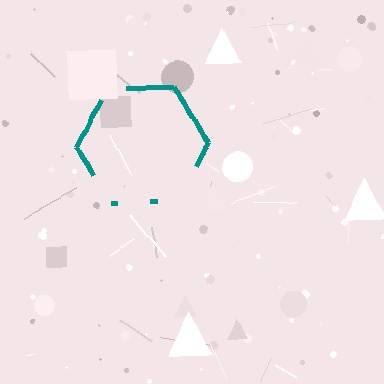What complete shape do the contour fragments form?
The contour fragments form a hexagon.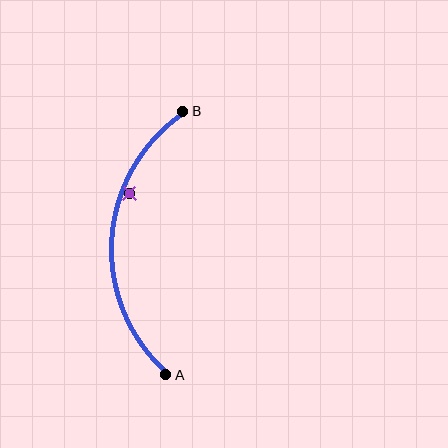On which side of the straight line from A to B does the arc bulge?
The arc bulges to the left of the straight line connecting A and B.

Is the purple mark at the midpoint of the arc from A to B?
No — the purple mark does not lie on the arc at all. It sits slightly inside the curve.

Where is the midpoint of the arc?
The arc midpoint is the point on the curve farthest from the straight line joining A and B. It sits to the left of that line.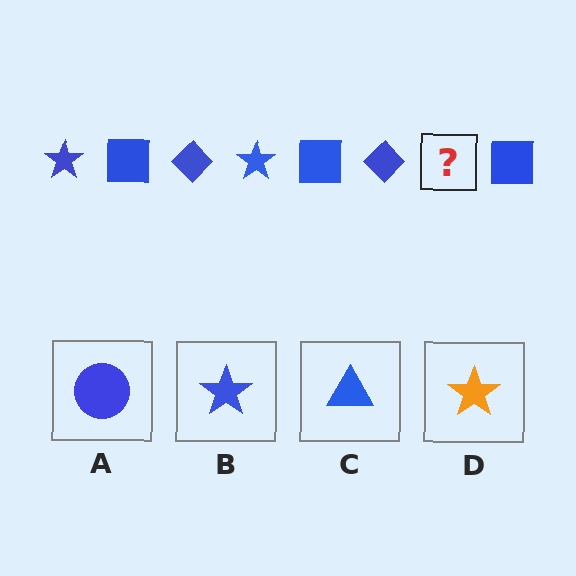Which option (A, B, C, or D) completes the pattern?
B.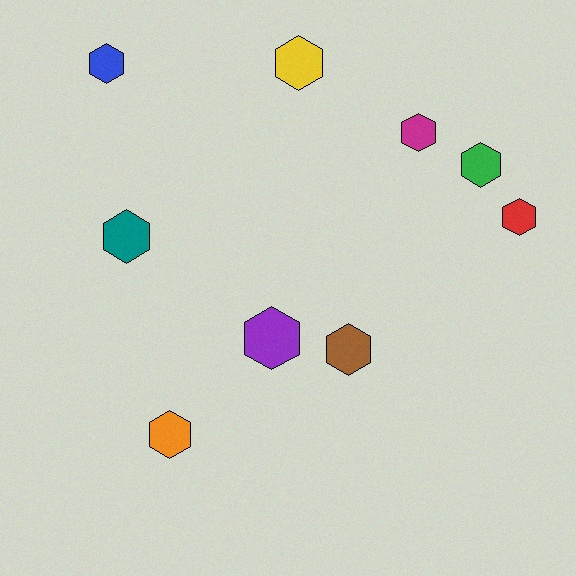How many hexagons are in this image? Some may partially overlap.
There are 9 hexagons.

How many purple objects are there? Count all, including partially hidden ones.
There is 1 purple object.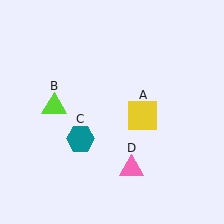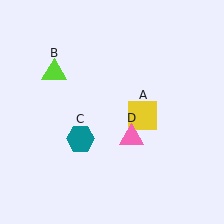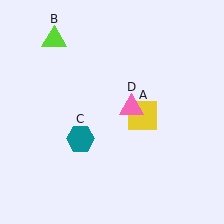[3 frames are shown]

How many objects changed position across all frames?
2 objects changed position: lime triangle (object B), pink triangle (object D).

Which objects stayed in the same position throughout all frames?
Yellow square (object A) and teal hexagon (object C) remained stationary.